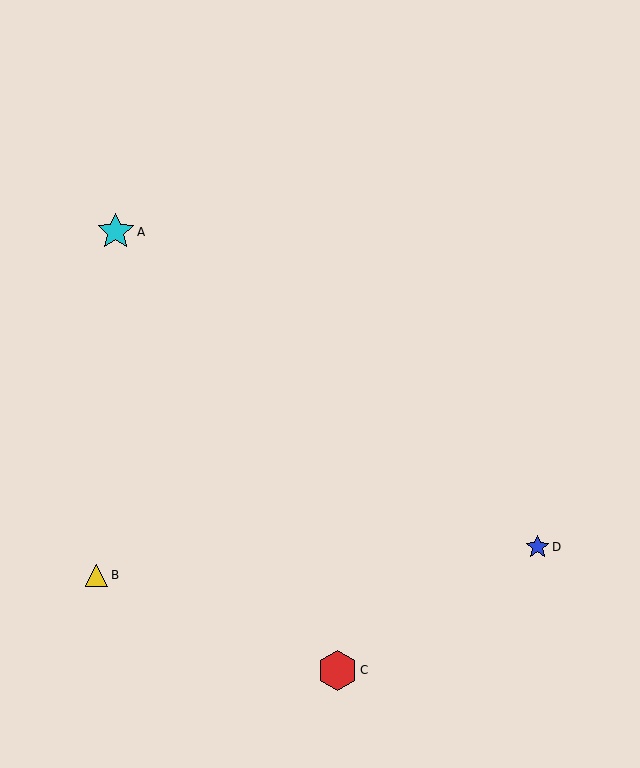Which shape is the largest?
The red hexagon (labeled C) is the largest.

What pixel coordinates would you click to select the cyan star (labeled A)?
Click at (116, 232) to select the cyan star A.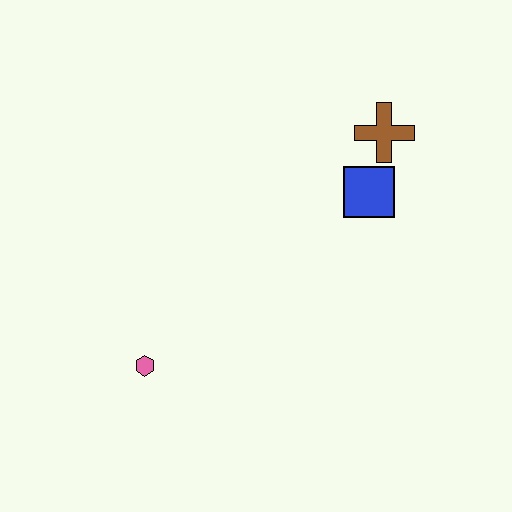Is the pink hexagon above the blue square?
No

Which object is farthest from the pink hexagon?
The brown cross is farthest from the pink hexagon.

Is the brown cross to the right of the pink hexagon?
Yes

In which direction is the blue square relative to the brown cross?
The blue square is below the brown cross.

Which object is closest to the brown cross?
The blue square is closest to the brown cross.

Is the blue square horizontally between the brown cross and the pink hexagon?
Yes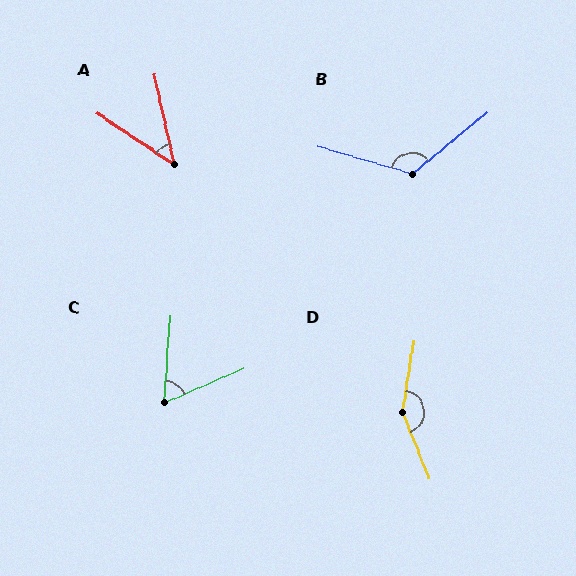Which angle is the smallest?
A, at approximately 44 degrees.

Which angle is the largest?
D, at approximately 148 degrees.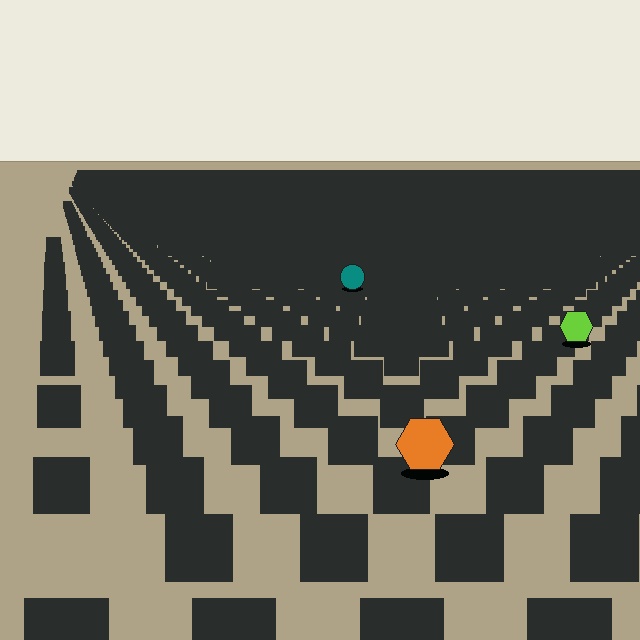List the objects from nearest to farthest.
From nearest to farthest: the orange hexagon, the lime hexagon, the teal circle.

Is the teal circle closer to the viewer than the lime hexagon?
No. The lime hexagon is closer — you can tell from the texture gradient: the ground texture is coarser near it.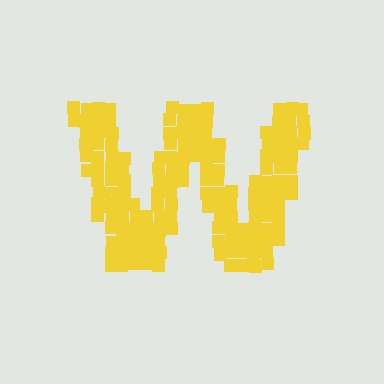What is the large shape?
The large shape is the letter W.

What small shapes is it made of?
It is made of small squares.